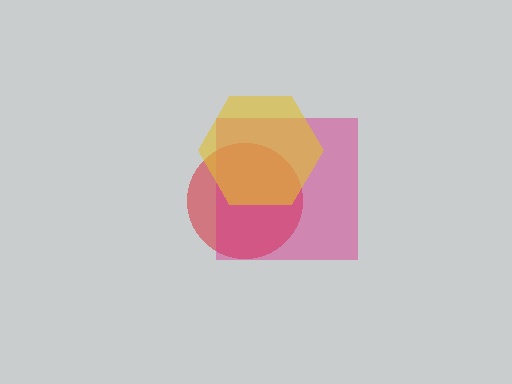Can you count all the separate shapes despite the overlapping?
Yes, there are 3 separate shapes.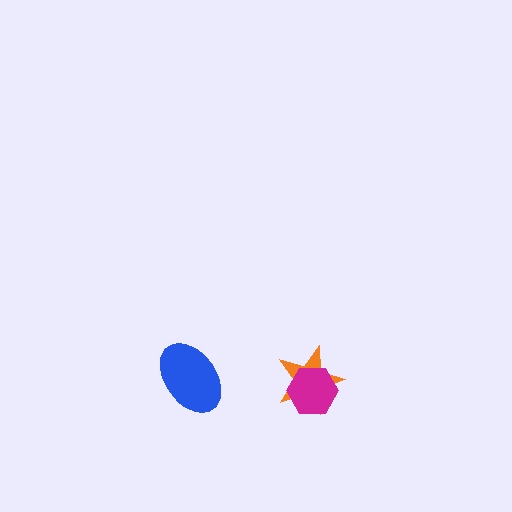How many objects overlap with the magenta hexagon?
1 object overlaps with the magenta hexagon.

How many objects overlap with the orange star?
1 object overlaps with the orange star.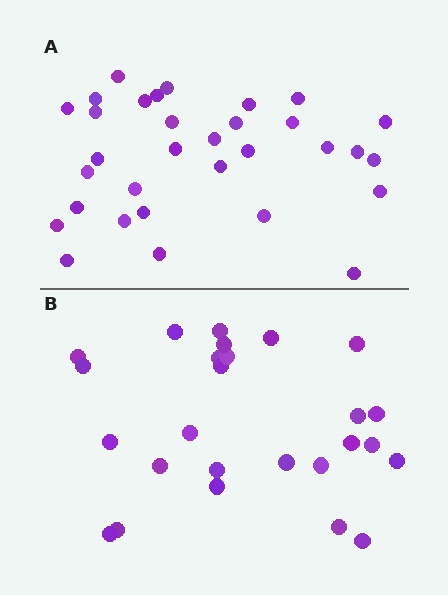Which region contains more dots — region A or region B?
Region A (the top region) has more dots.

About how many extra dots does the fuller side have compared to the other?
Region A has about 6 more dots than region B.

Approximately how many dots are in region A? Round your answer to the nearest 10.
About 30 dots. (The exact count is 32, which rounds to 30.)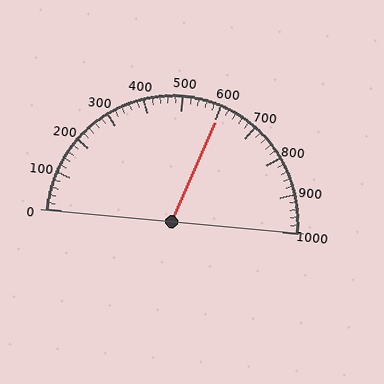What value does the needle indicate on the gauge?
The needle indicates approximately 600.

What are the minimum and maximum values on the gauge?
The gauge ranges from 0 to 1000.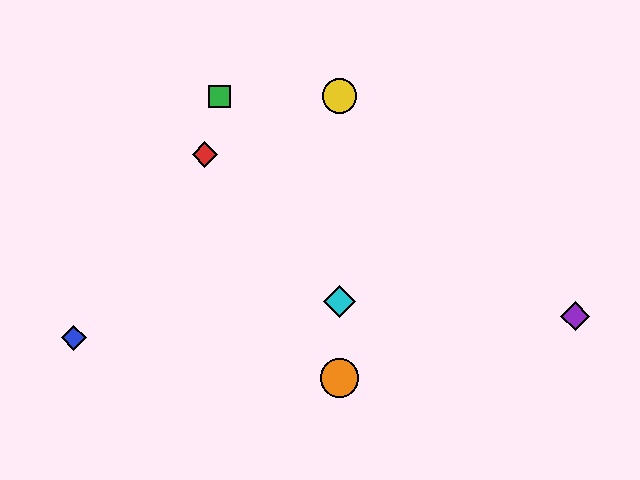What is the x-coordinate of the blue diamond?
The blue diamond is at x≈74.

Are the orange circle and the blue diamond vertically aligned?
No, the orange circle is at x≈340 and the blue diamond is at x≈74.